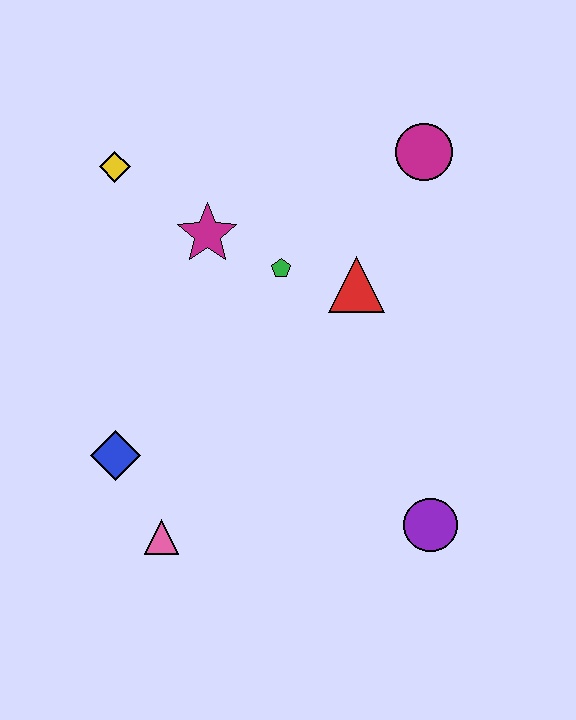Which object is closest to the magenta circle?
The red triangle is closest to the magenta circle.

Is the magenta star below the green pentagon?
No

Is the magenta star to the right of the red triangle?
No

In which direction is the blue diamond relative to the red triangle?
The blue diamond is to the left of the red triangle.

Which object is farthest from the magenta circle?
The pink triangle is farthest from the magenta circle.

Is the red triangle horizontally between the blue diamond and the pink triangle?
No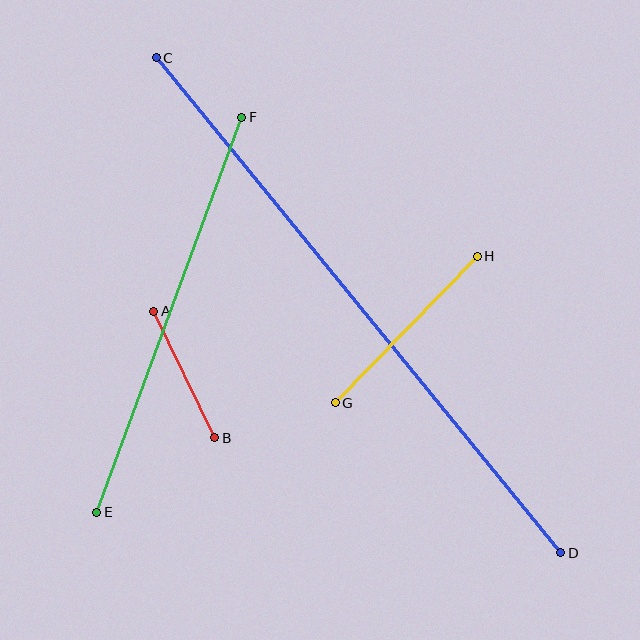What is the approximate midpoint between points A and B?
The midpoint is at approximately (184, 374) pixels.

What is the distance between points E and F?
The distance is approximately 421 pixels.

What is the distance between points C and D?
The distance is approximately 639 pixels.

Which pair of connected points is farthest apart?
Points C and D are farthest apart.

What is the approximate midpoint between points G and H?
The midpoint is at approximately (406, 329) pixels.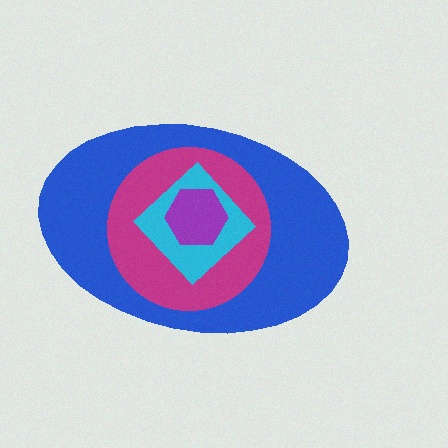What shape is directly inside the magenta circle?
The cyan diamond.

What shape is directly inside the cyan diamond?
The purple hexagon.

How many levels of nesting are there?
4.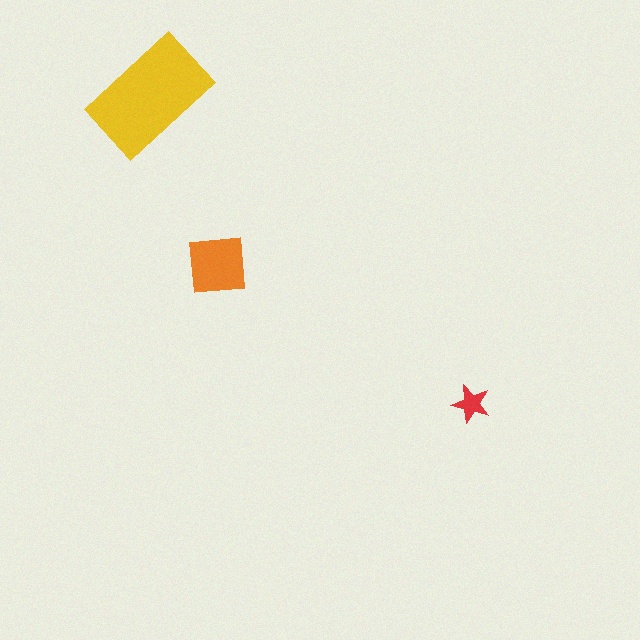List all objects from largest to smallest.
The yellow rectangle, the orange square, the red star.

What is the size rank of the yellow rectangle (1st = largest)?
1st.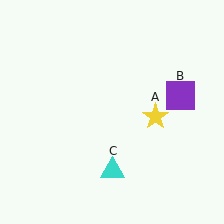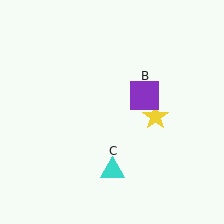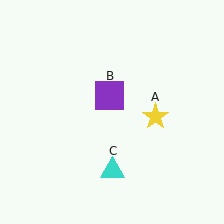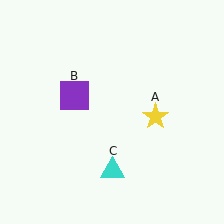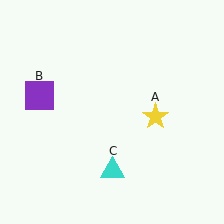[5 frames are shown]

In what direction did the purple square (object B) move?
The purple square (object B) moved left.